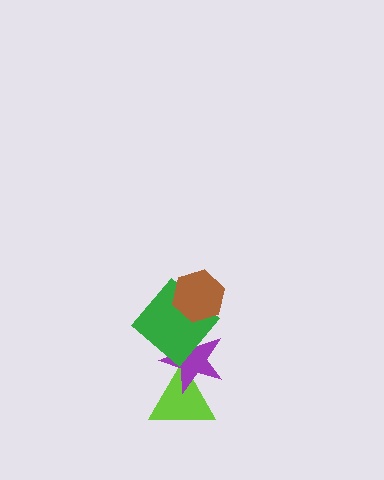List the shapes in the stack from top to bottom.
From top to bottom: the brown hexagon, the green diamond, the purple star, the lime triangle.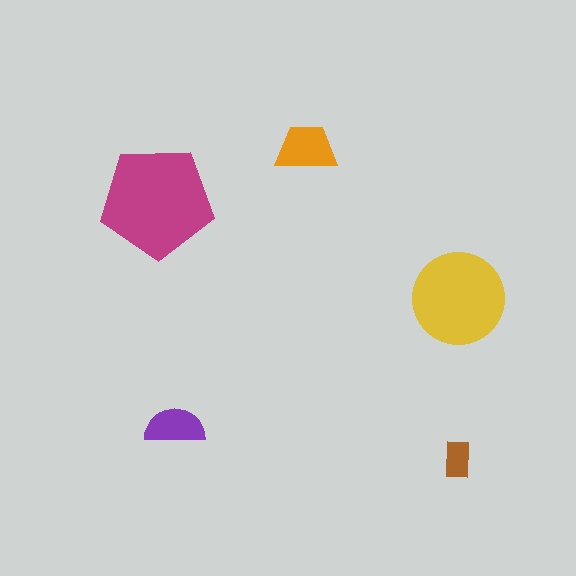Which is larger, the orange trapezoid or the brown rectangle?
The orange trapezoid.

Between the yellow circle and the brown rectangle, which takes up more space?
The yellow circle.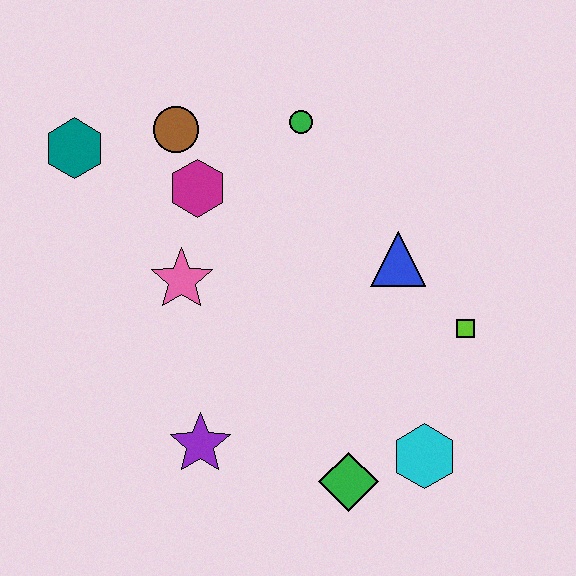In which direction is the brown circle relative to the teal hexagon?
The brown circle is to the right of the teal hexagon.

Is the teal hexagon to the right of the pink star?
No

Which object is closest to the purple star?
The green diamond is closest to the purple star.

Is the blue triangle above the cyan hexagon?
Yes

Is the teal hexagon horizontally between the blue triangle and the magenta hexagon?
No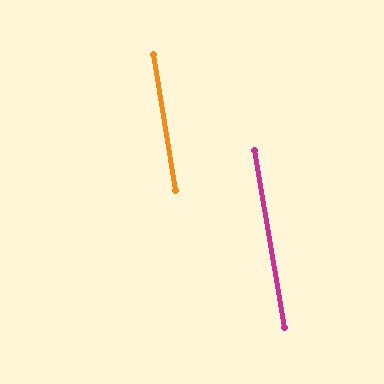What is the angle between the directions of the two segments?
Approximately 0 degrees.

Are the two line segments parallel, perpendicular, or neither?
Parallel — their directions differ by only 0.2°.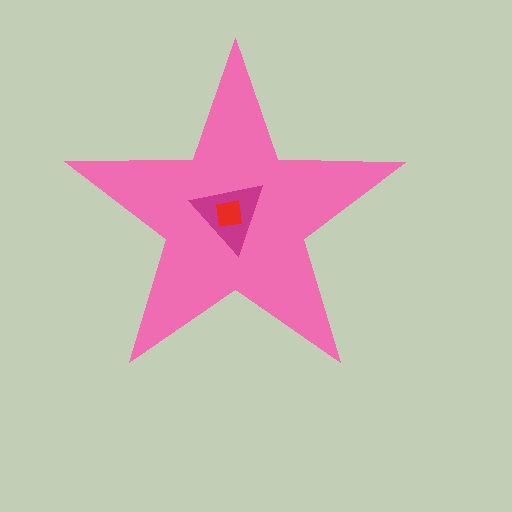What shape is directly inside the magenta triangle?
The red square.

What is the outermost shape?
The pink star.